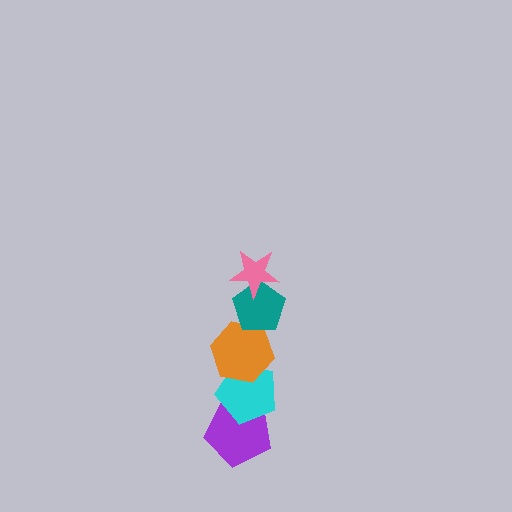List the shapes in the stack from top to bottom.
From top to bottom: the pink star, the teal pentagon, the orange hexagon, the cyan pentagon, the purple pentagon.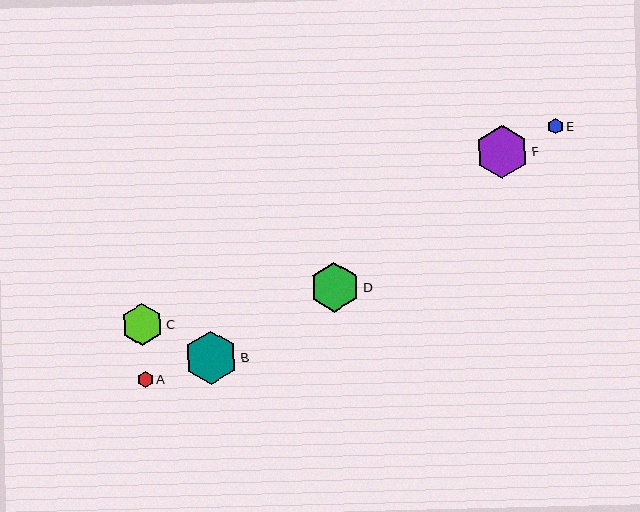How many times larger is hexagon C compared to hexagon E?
Hexagon C is approximately 2.7 times the size of hexagon E.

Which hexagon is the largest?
Hexagon B is the largest with a size of approximately 53 pixels.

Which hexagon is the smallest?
Hexagon E is the smallest with a size of approximately 15 pixels.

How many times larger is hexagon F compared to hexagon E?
Hexagon F is approximately 3.4 times the size of hexagon E.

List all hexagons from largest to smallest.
From largest to smallest: B, F, D, C, A, E.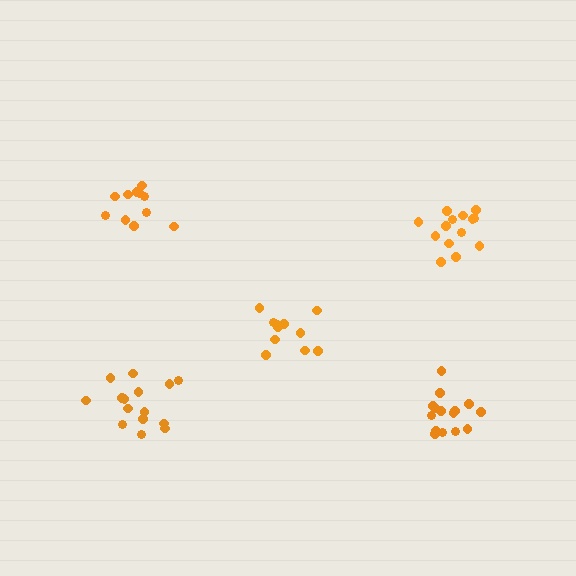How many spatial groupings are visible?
There are 5 spatial groupings.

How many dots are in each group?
Group 1: 11 dots, Group 2: 16 dots, Group 3: 11 dots, Group 4: 14 dots, Group 5: 15 dots (67 total).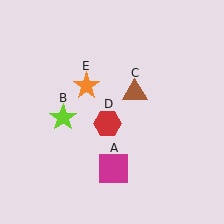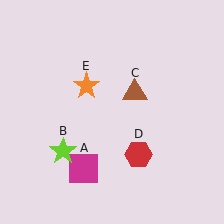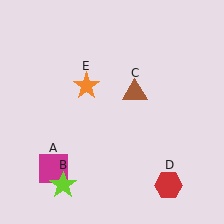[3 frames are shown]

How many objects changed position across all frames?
3 objects changed position: magenta square (object A), lime star (object B), red hexagon (object D).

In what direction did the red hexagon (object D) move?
The red hexagon (object D) moved down and to the right.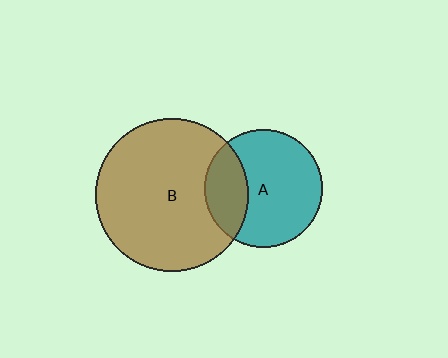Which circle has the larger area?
Circle B (brown).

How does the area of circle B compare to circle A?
Approximately 1.7 times.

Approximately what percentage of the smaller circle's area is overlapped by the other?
Approximately 30%.